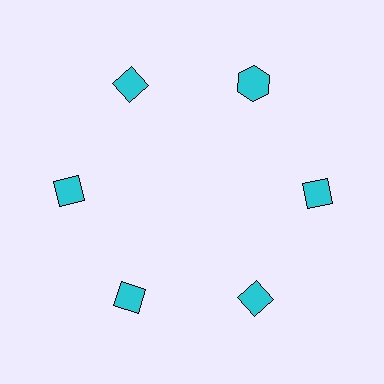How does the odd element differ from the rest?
It has a different shape: hexagon instead of diamond.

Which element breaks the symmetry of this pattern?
The cyan hexagon at roughly the 1 o'clock position breaks the symmetry. All other shapes are cyan diamonds.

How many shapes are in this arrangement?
There are 6 shapes arranged in a ring pattern.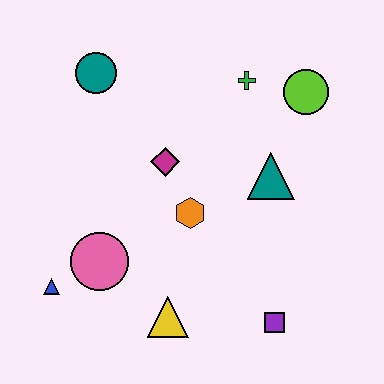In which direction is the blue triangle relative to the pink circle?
The blue triangle is to the left of the pink circle.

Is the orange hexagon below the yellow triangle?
No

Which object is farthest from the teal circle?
The purple square is farthest from the teal circle.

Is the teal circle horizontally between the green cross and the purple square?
No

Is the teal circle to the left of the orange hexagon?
Yes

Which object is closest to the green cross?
The lime circle is closest to the green cross.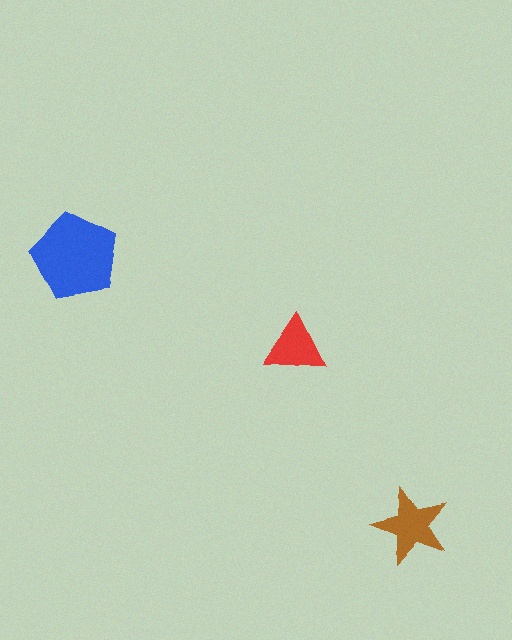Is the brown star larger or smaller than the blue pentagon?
Smaller.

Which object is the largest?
The blue pentagon.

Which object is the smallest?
The red triangle.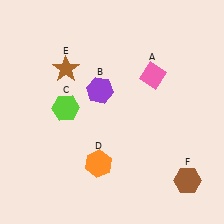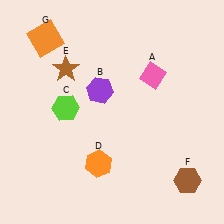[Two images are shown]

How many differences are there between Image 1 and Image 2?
There is 1 difference between the two images.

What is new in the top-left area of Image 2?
An orange square (G) was added in the top-left area of Image 2.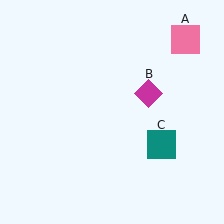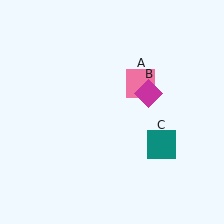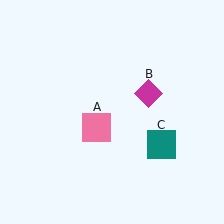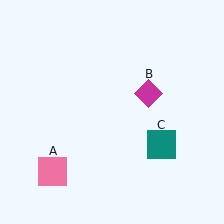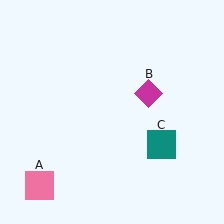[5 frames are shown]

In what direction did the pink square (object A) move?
The pink square (object A) moved down and to the left.